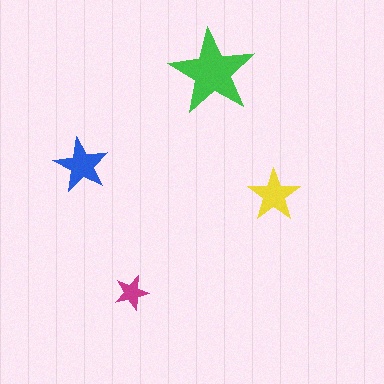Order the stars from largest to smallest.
the green one, the blue one, the yellow one, the magenta one.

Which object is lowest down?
The magenta star is bottommost.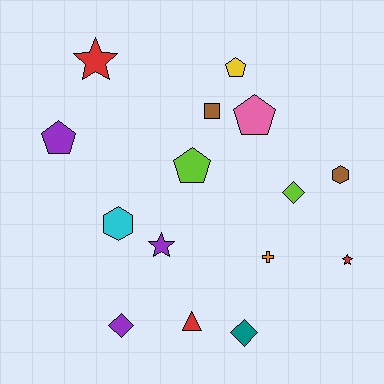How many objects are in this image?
There are 15 objects.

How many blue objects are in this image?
There are no blue objects.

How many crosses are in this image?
There is 1 cross.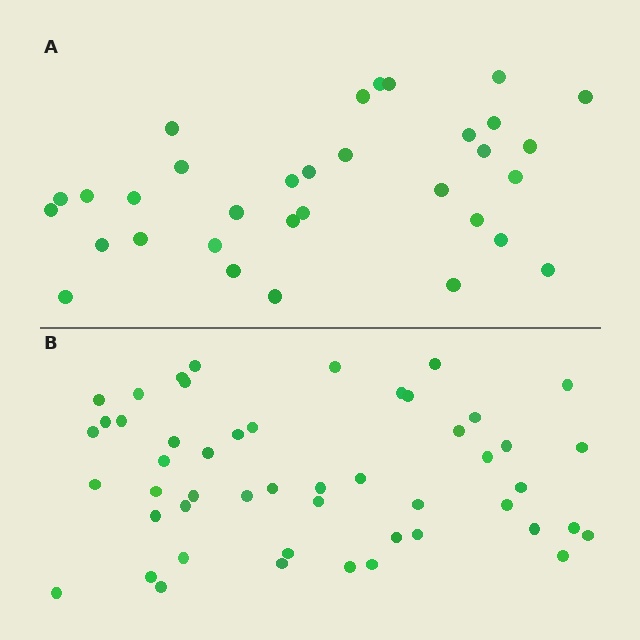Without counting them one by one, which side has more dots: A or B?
Region B (the bottom region) has more dots.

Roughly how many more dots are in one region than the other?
Region B has approximately 15 more dots than region A.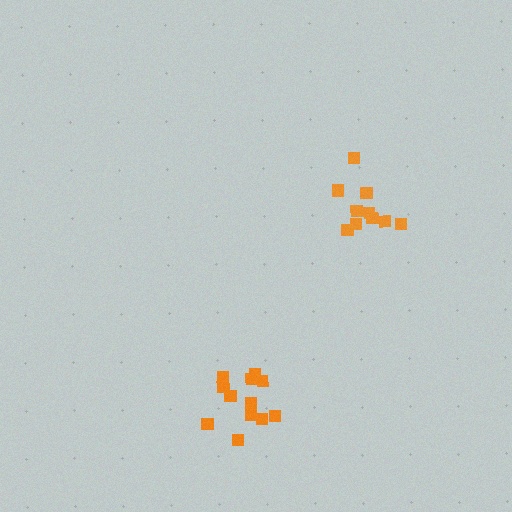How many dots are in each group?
Group 1: 10 dots, Group 2: 12 dots (22 total).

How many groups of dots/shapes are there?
There are 2 groups.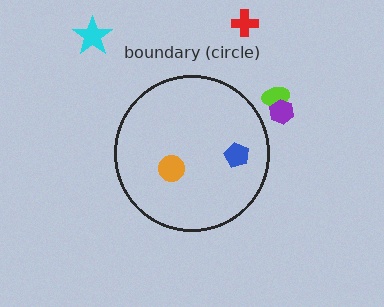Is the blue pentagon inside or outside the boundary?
Inside.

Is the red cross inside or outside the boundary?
Outside.